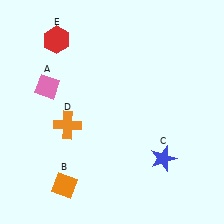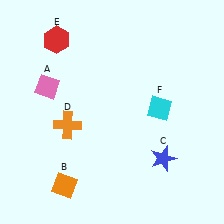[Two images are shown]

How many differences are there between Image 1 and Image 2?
There is 1 difference between the two images.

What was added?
A cyan diamond (F) was added in Image 2.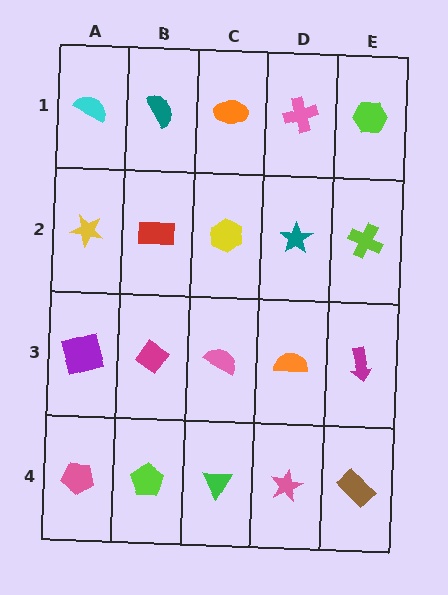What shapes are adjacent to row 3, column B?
A red rectangle (row 2, column B), a lime pentagon (row 4, column B), a purple square (row 3, column A), a pink semicircle (row 3, column C).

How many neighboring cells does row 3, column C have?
4.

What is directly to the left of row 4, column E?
A pink star.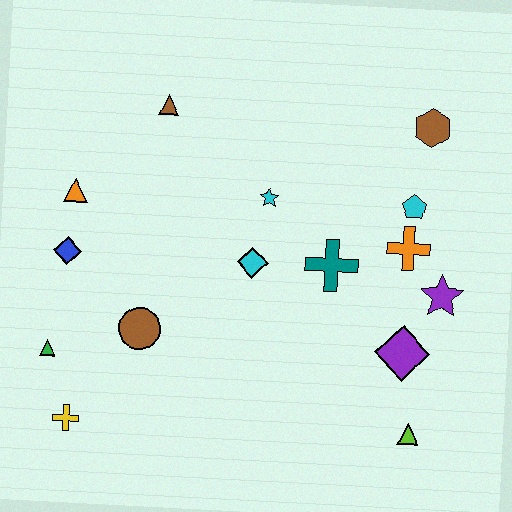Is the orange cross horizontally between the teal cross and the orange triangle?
No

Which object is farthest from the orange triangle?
The lime triangle is farthest from the orange triangle.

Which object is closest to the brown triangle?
The orange triangle is closest to the brown triangle.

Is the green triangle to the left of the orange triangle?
Yes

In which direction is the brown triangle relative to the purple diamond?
The brown triangle is to the left of the purple diamond.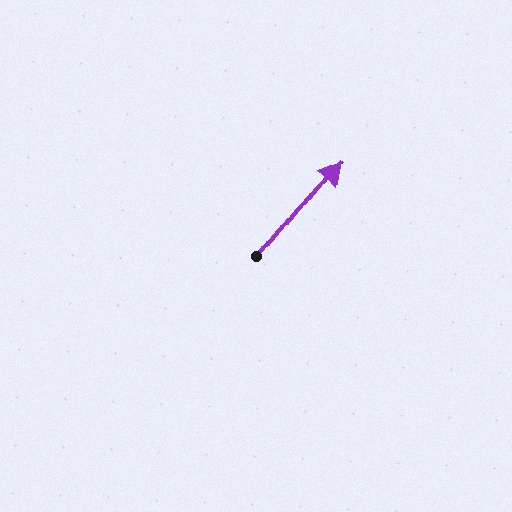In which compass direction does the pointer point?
Northeast.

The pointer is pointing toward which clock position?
Roughly 1 o'clock.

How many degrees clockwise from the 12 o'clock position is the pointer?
Approximately 40 degrees.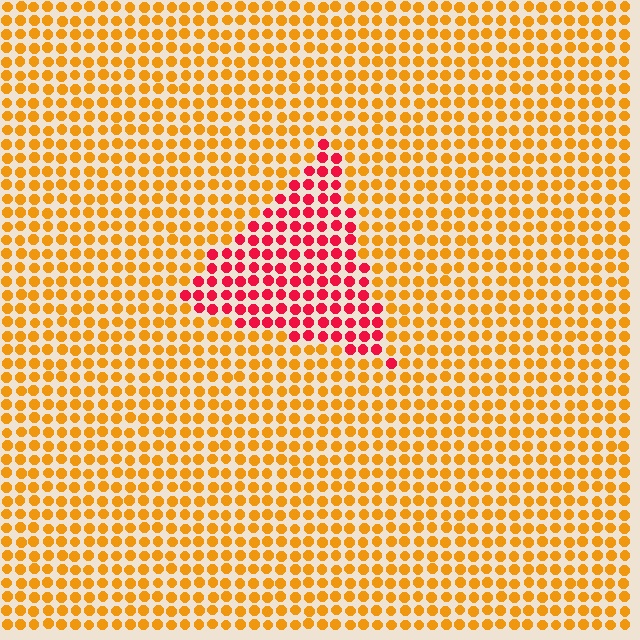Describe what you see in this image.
The image is filled with small orange elements in a uniform arrangement. A triangle-shaped region is visible where the elements are tinted to a slightly different hue, forming a subtle color boundary.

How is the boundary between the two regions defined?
The boundary is defined purely by a slight shift in hue (about 50 degrees). Spacing, size, and orientation are identical on both sides.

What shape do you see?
I see a triangle.